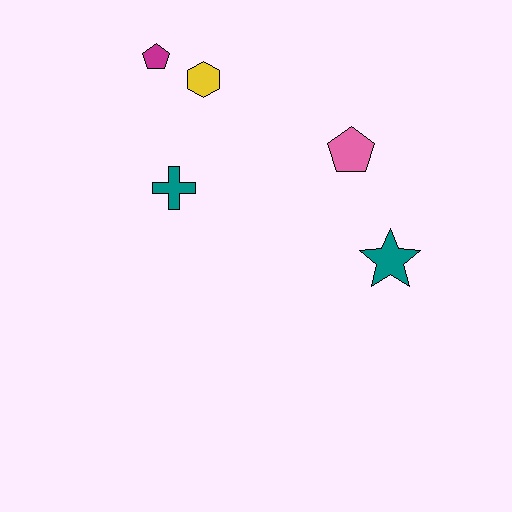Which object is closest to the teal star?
The pink pentagon is closest to the teal star.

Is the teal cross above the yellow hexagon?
No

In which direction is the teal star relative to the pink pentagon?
The teal star is below the pink pentagon.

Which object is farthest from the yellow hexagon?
The teal star is farthest from the yellow hexagon.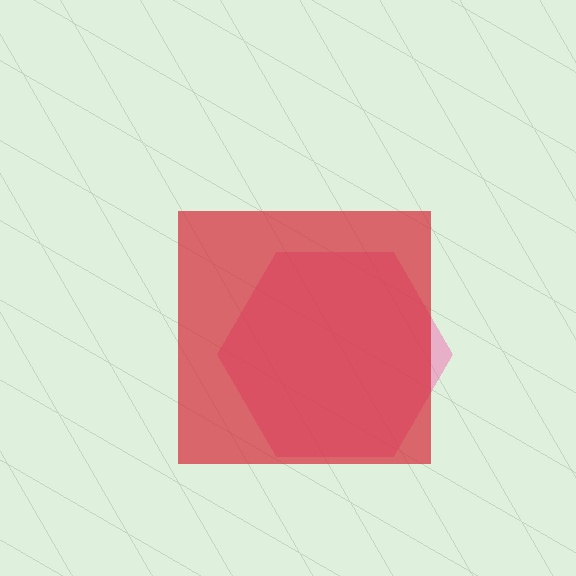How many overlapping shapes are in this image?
There are 2 overlapping shapes in the image.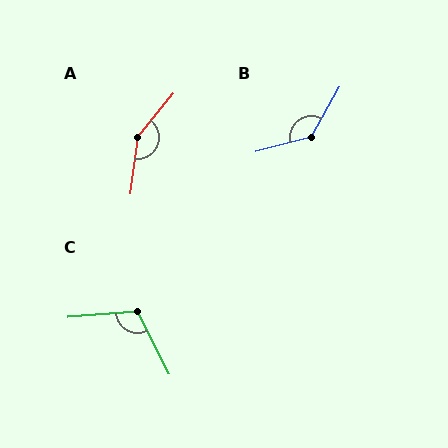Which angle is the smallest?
C, at approximately 112 degrees.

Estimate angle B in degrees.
Approximately 134 degrees.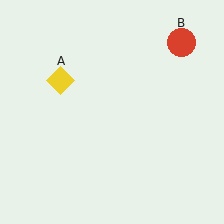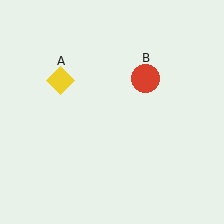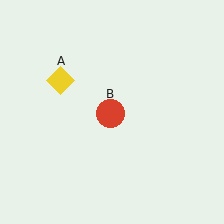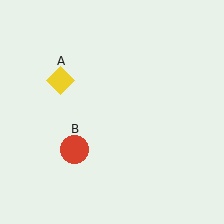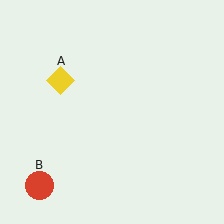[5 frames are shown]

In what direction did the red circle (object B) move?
The red circle (object B) moved down and to the left.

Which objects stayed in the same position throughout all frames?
Yellow diamond (object A) remained stationary.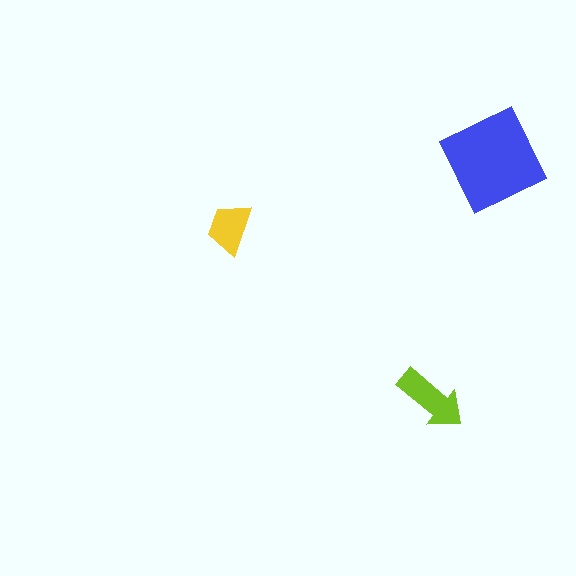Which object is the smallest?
The yellow trapezoid.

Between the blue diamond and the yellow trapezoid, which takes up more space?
The blue diamond.